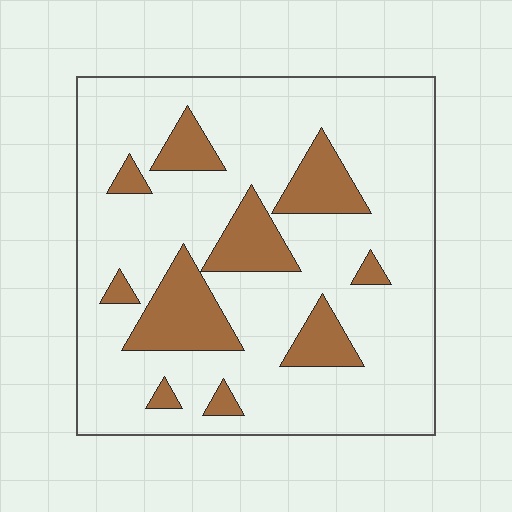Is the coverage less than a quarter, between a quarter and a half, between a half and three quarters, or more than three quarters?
Less than a quarter.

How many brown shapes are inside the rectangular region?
10.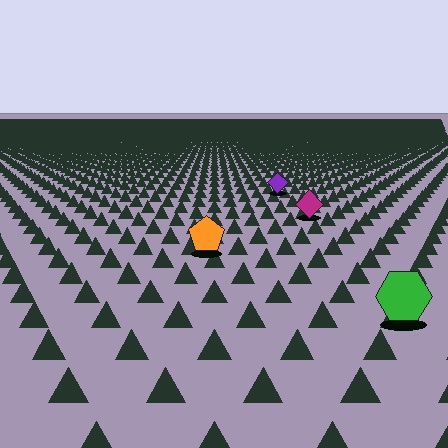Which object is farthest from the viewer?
The purple diamond is farthest from the viewer. It appears smaller and the ground texture around it is denser.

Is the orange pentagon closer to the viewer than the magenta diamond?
Yes. The orange pentagon is closer — you can tell from the texture gradient: the ground texture is coarser near it.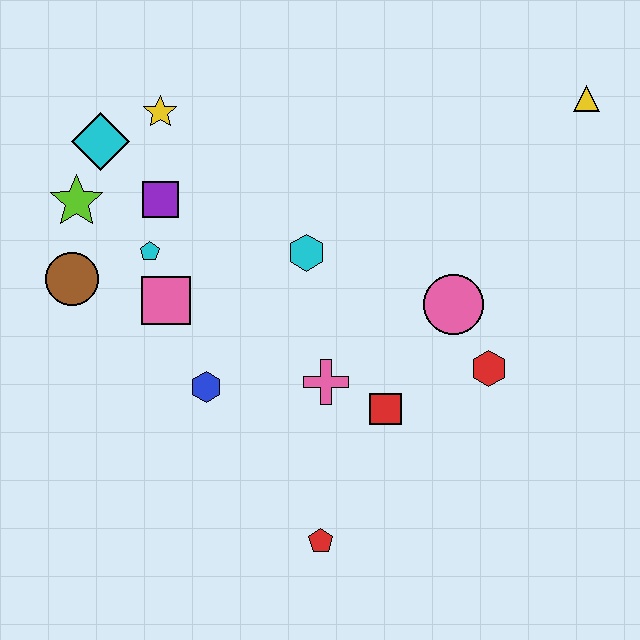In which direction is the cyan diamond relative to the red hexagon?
The cyan diamond is to the left of the red hexagon.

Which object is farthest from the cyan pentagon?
The yellow triangle is farthest from the cyan pentagon.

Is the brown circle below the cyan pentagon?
Yes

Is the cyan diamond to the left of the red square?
Yes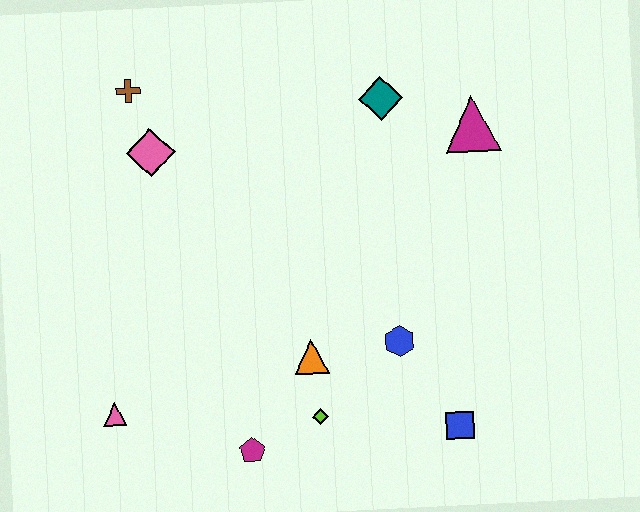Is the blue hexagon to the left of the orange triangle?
No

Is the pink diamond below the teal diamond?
Yes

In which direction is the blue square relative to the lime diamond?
The blue square is to the right of the lime diamond.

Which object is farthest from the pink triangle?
The magenta triangle is farthest from the pink triangle.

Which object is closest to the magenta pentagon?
The lime diamond is closest to the magenta pentagon.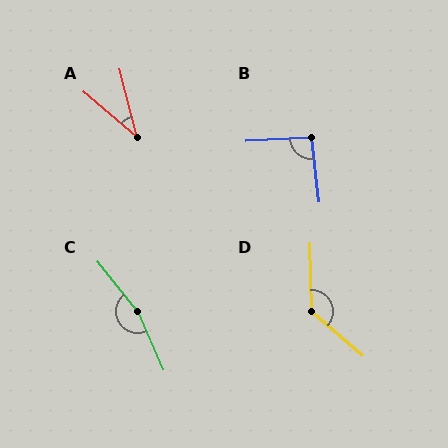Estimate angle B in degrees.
Approximately 94 degrees.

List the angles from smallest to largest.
A (35°), B (94°), D (132°), C (165°).